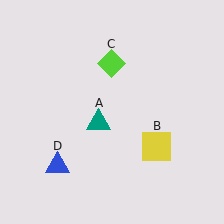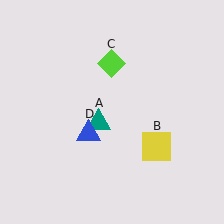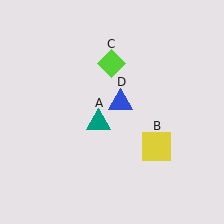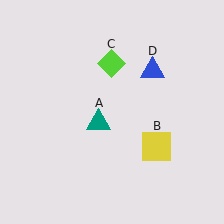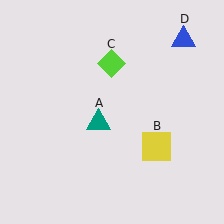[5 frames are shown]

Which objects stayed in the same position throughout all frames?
Teal triangle (object A) and yellow square (object B) and lime diamond (object C) remained stationary.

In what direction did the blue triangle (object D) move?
The blue triangle (object D) moved up and to the right.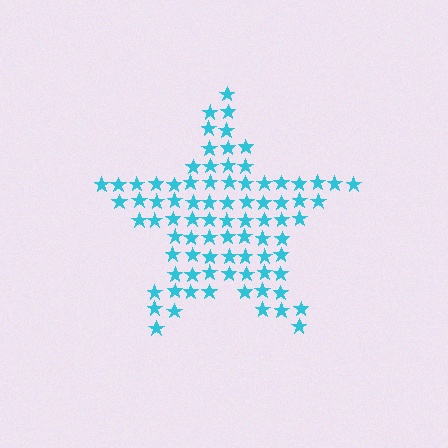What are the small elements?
The small elements are stars.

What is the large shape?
The large shape is a star.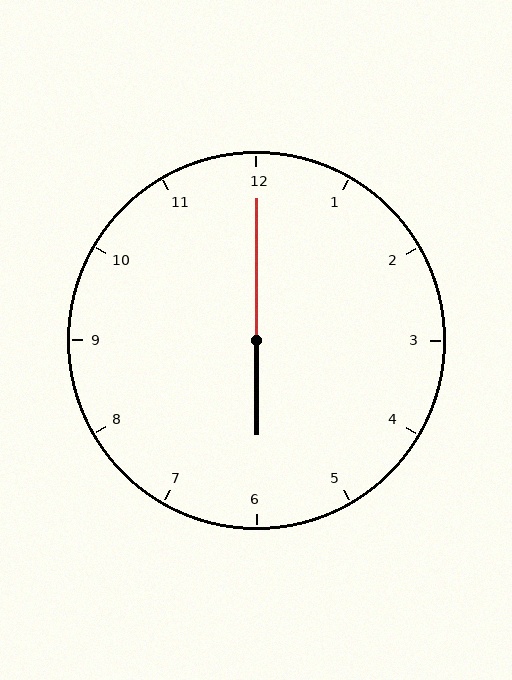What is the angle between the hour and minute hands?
Approximately 180 degrees.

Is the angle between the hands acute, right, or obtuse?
It is obtuse.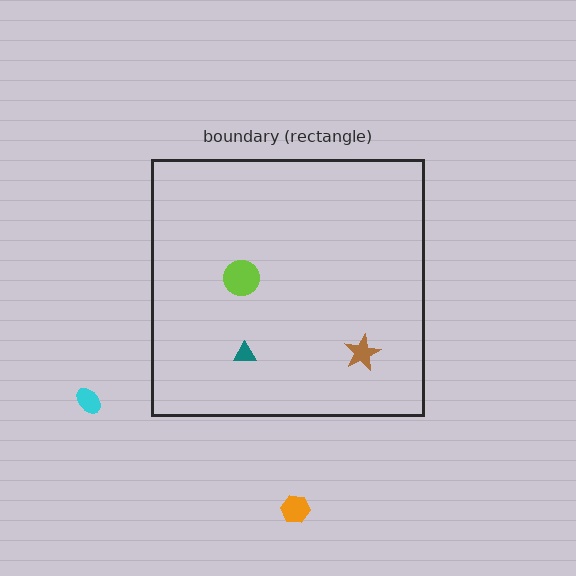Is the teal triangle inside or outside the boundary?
Inside.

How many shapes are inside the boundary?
3 inside, 2 outside.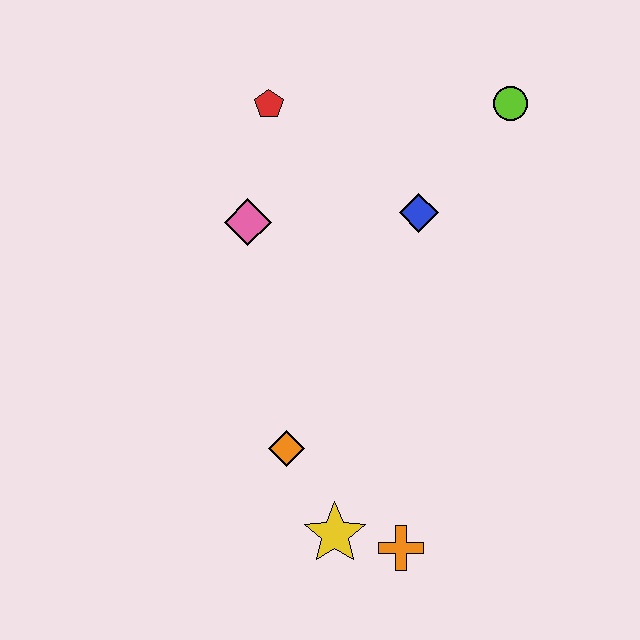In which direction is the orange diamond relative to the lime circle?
The orange diamond is below the lime circle.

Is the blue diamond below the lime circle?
Yes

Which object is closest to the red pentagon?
The pink diamond is closest to the red pentagon.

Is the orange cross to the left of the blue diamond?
Yes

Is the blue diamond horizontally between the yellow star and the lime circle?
Yes